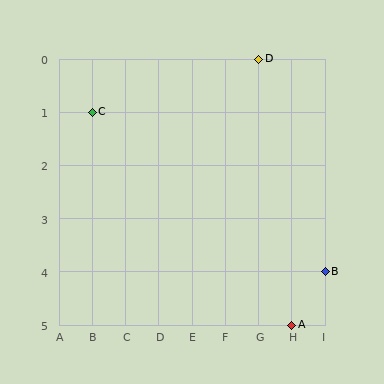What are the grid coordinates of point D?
Point D is at grid coordinates (G, 0).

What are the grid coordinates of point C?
Point C is at grid coordinates (B, 1).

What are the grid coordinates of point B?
Point B is at grid coordinates (I, 4).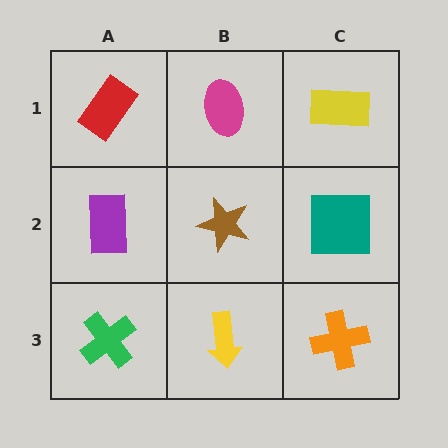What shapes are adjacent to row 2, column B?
A magenta ellipse (row 1, column B), a yellow arrow (row 3, column B), a purple rectangle (row 2, column A), a teal square (row 2, column C).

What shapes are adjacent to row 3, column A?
A purple rectangle (row 2, column A), a yellow arrow (row 3, column B).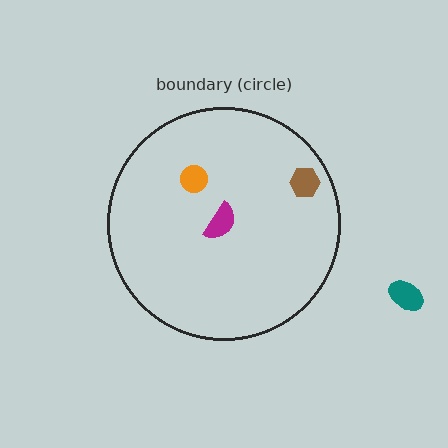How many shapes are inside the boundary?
3 inside, 1 outside.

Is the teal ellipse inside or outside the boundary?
Outside.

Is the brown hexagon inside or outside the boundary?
Inside.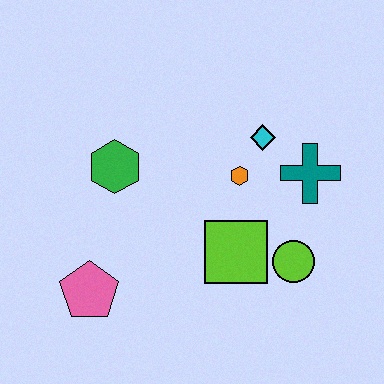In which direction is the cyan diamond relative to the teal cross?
The cyan diamond is to the left of the teal cross.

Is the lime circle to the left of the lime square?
No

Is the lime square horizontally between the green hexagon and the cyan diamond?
Yes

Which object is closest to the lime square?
The lime circle is closest to the lime square.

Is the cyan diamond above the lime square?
Yes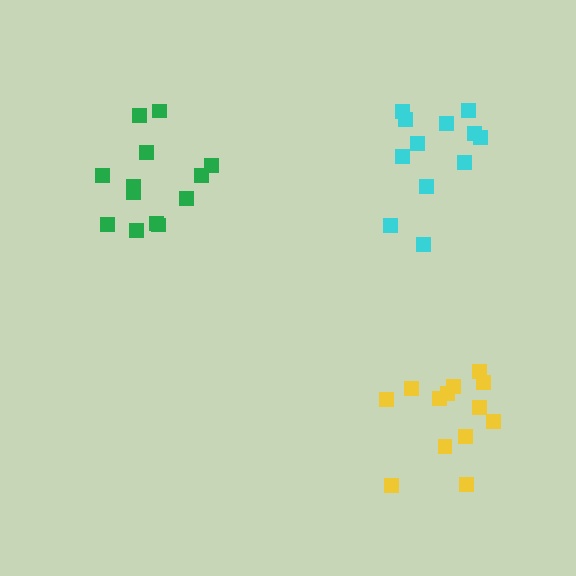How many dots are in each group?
Group 1: 12 dots, Group 2: 13 dots, Group 3: 13 dots (38 total).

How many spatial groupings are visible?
There are 3 spatial groupings.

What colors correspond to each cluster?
The clusters are colored: cyan, green, yellow.